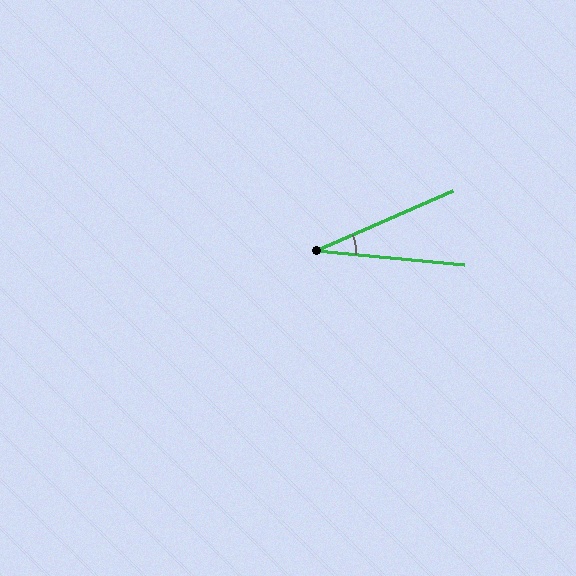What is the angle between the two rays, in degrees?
Approximately 29 degrees.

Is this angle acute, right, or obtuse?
It is acute.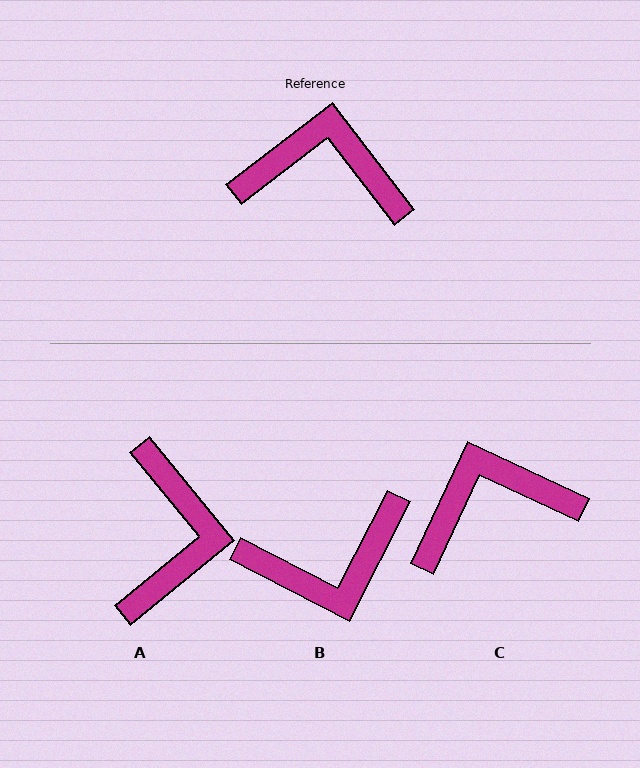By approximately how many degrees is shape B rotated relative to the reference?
Approximately 155 degrees clockwise.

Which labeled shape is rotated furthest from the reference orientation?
B, about 155 degrees away.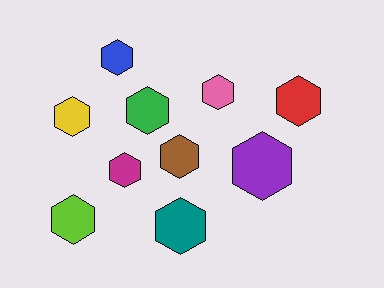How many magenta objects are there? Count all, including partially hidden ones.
There is 1 magenta object.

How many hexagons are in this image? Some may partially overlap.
There are 10 hexagons.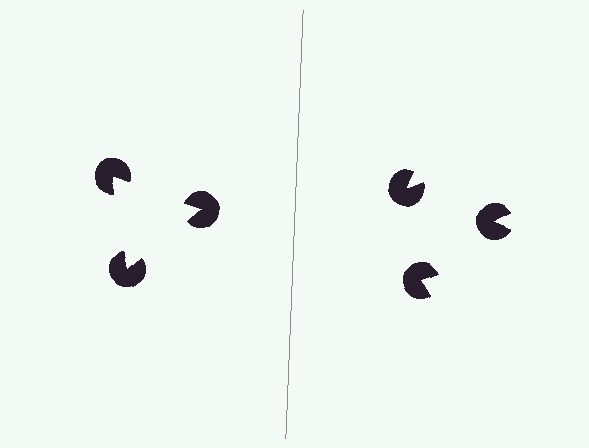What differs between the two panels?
The pac-man discs are positioned identically on both sides; only the wedge orientations differ. On the left they align to a triangle; on the right they are misaligned.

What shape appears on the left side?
An illusory triangle.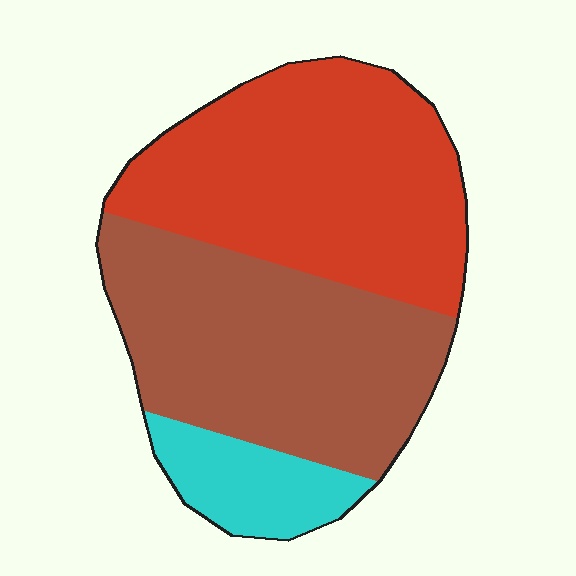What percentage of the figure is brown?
Brown covers roughly 45% of the figure.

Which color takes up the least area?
Cyan, at roughly 10%.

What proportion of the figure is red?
Red covers around 45% of the figure.